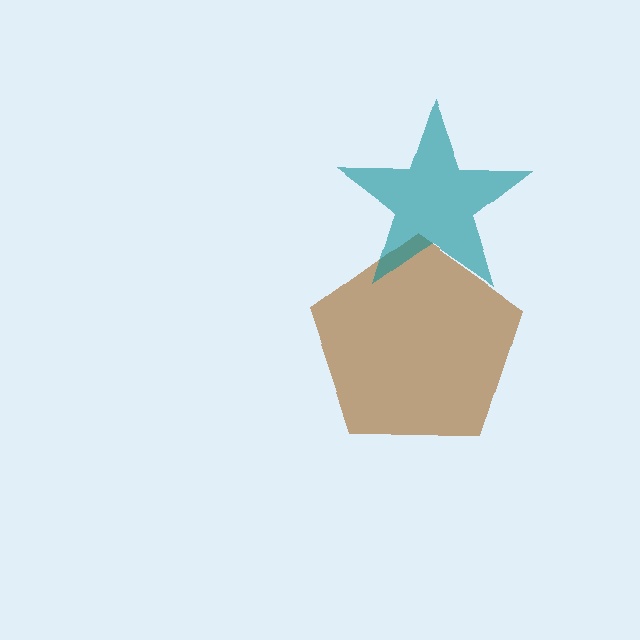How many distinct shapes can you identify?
There are 2 distinct shapes: a brown pentagon, a teal star.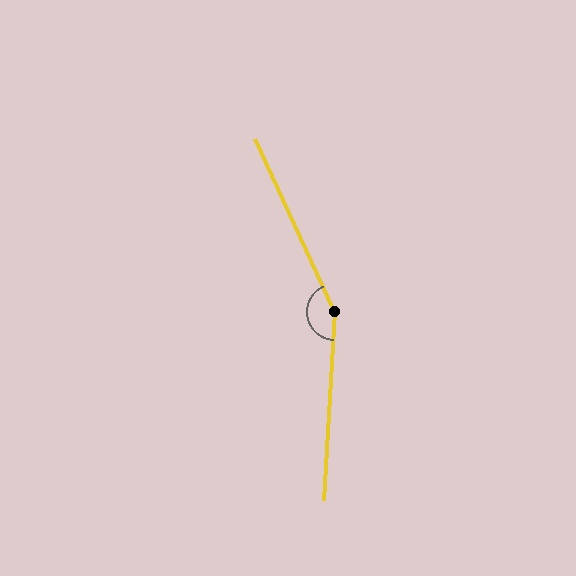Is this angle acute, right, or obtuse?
It is obtuse.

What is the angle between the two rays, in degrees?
Approximately 152 degrees.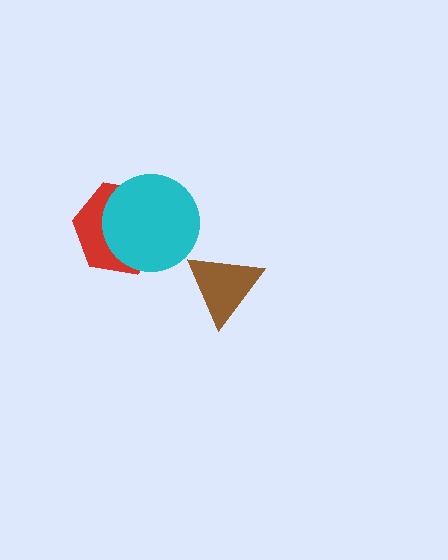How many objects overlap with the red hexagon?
1 object overlaps with the red hexagon.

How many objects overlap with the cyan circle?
1 object overlaps with the cyan circle.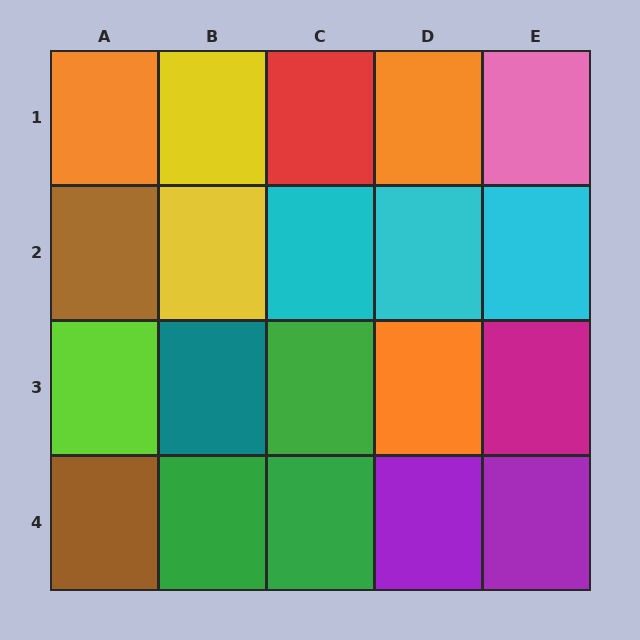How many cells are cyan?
3 cells are cyan.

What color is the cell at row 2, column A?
Brown.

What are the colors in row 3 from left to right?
Lime, teal, green, orange, magenta.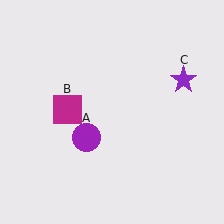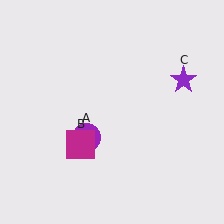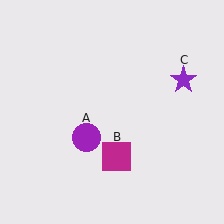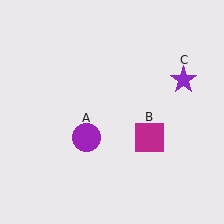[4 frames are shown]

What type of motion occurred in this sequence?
The magenta square (object B) rotated counterclockwise around the center of the scene.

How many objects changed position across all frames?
1 object changed position: magenta square (object B).